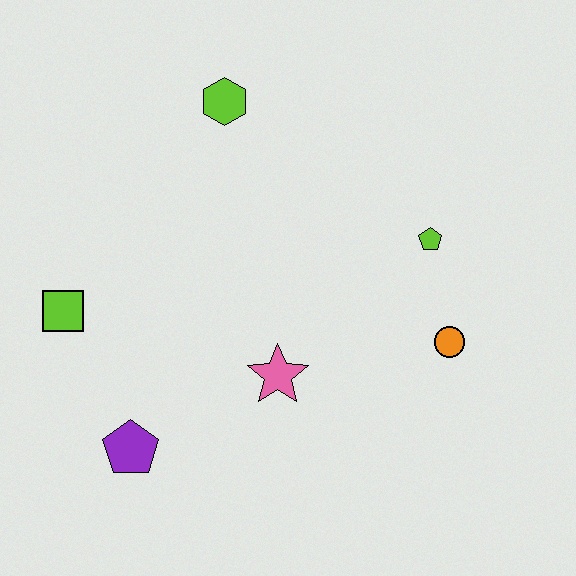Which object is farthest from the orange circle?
The lime square is farthest from the orange circle.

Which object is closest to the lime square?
The purple pentagon is closest to the lime square.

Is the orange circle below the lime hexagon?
Yes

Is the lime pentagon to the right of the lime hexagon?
Yes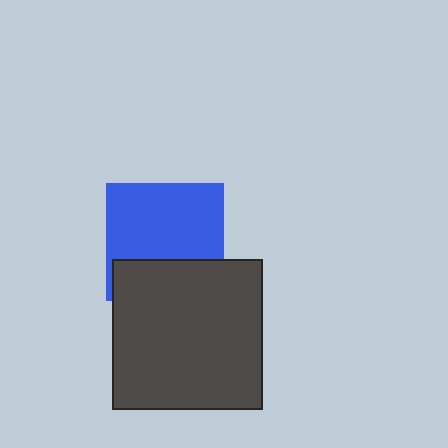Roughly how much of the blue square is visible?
Most of it is visible (roughly 66%).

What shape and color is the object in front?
The object in front is a dark gray square.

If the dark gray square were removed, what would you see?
You would see the complete blue square.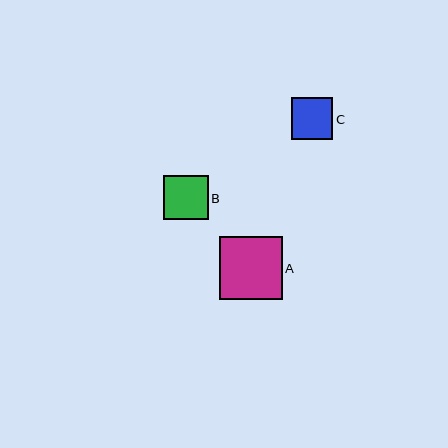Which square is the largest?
Square A is the largest with a size of approximately 63 pixels.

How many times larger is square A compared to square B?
Square A is approximately 1.4 times the size of square B.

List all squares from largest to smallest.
From largest to smallest: A, B, C.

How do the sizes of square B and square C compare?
Square B and square C are approximately the same size.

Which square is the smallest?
Square C is the smallest with a size of approximately 41 pixels.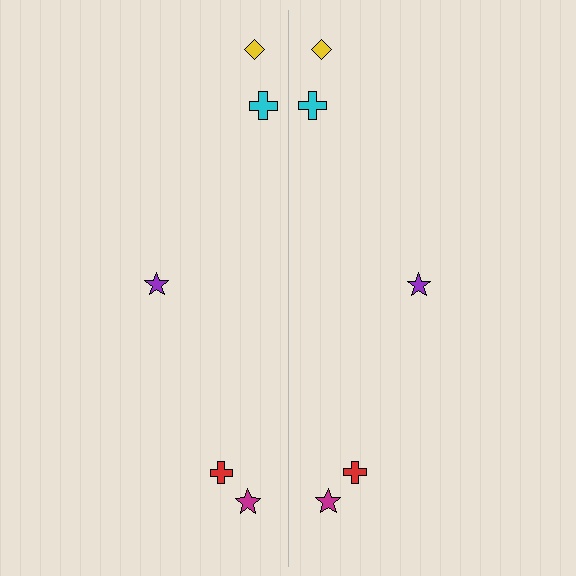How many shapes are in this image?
There are 10 shapes in this image.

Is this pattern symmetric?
Yes, this pattern has bilateral (reflection) symmetry.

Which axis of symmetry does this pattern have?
The pattern has a vertical axis of symmetry running through the center of the image.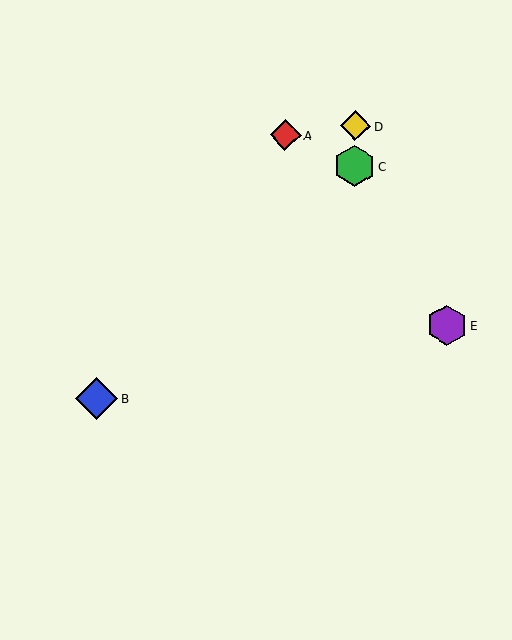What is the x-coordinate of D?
Object D is at x≈355.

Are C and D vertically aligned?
Yes, both are at x≈354.